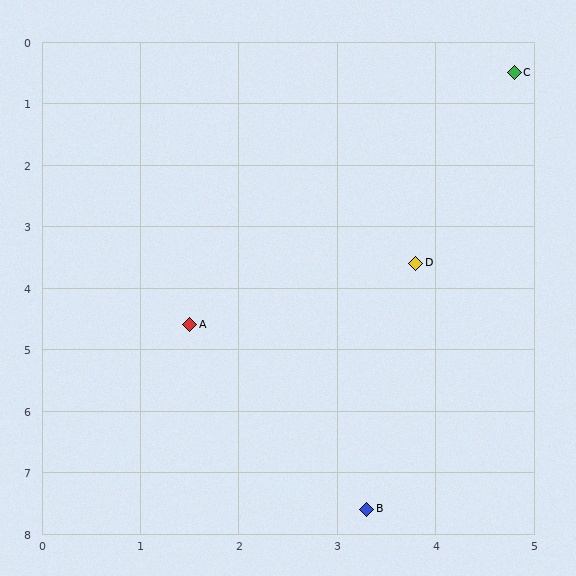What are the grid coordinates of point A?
Point A is at approximately (1.5, 4.6).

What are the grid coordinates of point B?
Point B is at approximately (3.3, 7.6).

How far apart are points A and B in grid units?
Points A and B are about 3.5 grid units apart.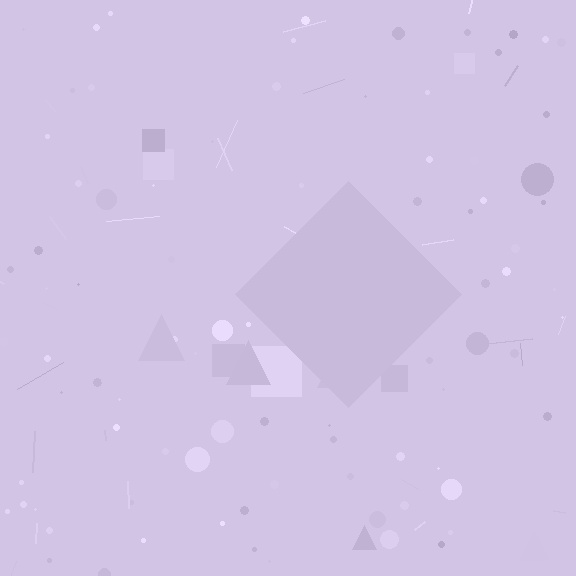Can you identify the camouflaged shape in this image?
The camouflaged shape is a diamond.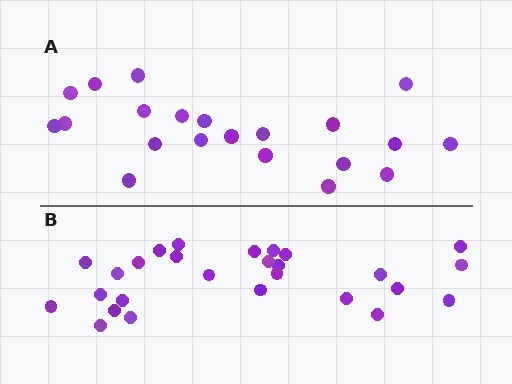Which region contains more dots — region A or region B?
Region B (the bottom region) has more dots.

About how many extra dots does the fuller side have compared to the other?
Region B has about 6 more dots than region A.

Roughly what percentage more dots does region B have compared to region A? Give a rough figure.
About 30% more.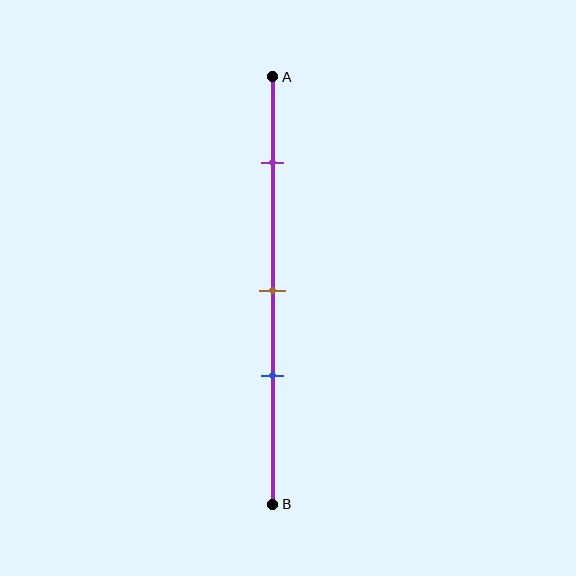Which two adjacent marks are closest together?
The brown and blue marks are the closest adjacent pair.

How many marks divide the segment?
There are 3 marks dividing the segment.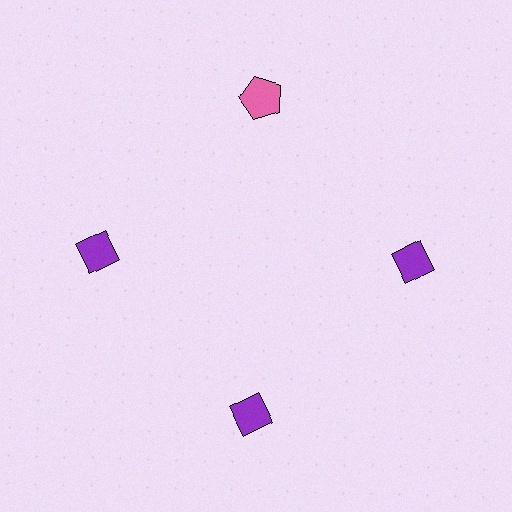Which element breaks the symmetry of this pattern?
The pink pentagon at roughly the 12 o'clock position breaks the symmetry. All other shapes are purple diamonds.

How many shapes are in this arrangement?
There are 4 shapes arranged in a ring pattern.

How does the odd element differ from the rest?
It differs in both color (pink instead of purple) and shape (pentagon instead of diamond).